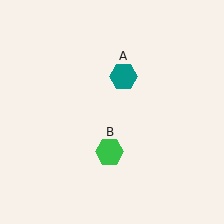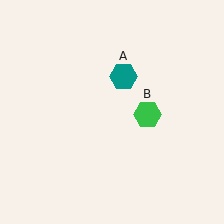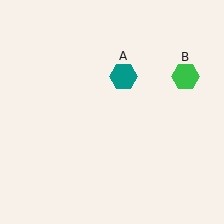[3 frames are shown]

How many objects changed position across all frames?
1 object changed position: green hexagon (object B).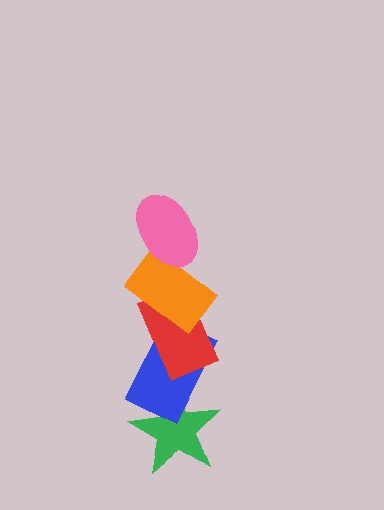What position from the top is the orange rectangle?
The orange rectangle is 2nd from the top.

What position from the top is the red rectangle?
The red rectangle is 3rd from the top.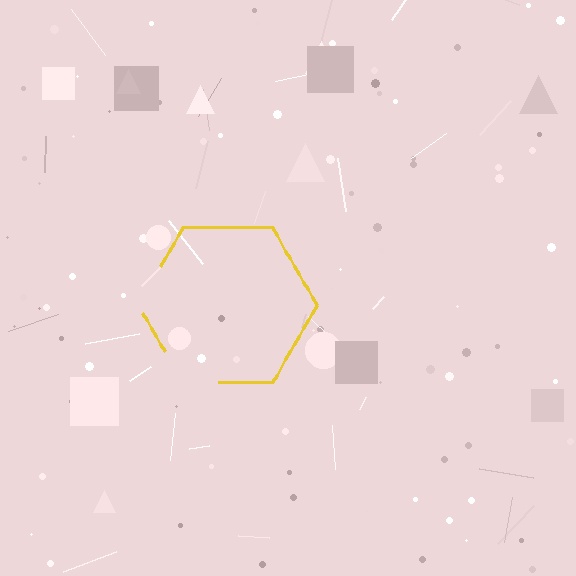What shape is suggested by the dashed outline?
The dashed outline suggests a hexagon.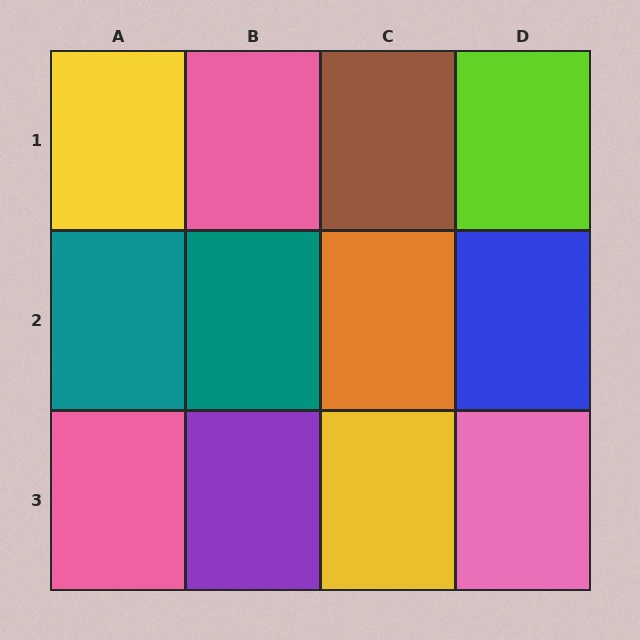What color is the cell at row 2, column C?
Orange.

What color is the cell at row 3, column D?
Pink.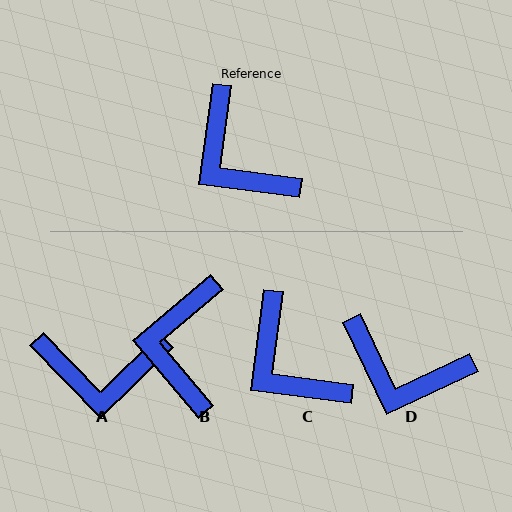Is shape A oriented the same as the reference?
No, it is off by about 52 degrees.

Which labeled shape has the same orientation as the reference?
C.